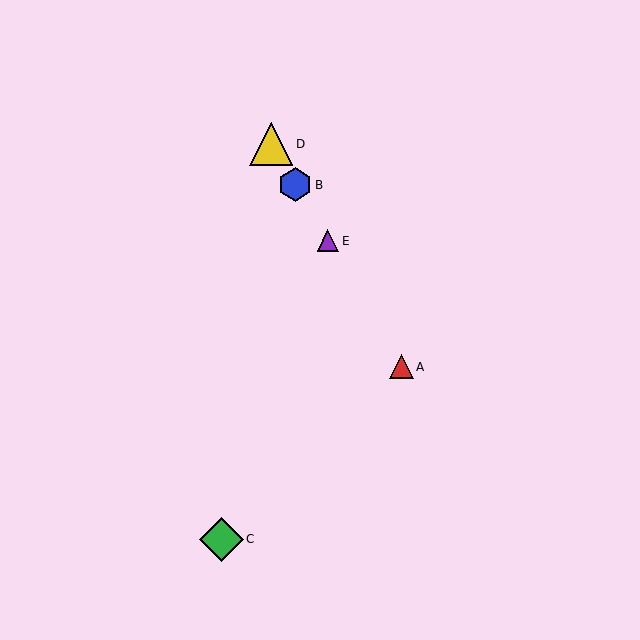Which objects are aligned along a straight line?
Objects A, B, D, E are aligned along a straight line.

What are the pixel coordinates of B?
Object B is at (295, 185).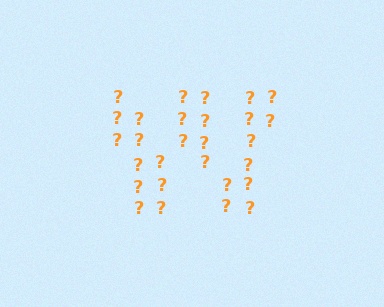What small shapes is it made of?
It is made of small question marks.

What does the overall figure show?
The overall figure shows the letter W.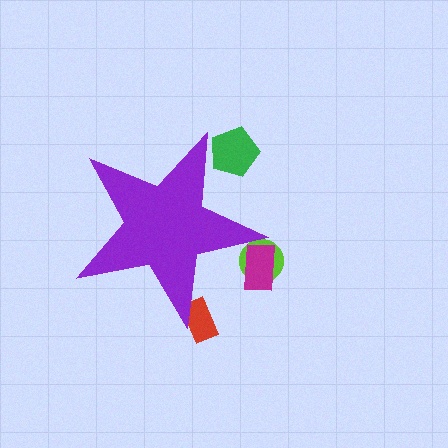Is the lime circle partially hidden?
Yes, the lime circle is partially hidden behind the purple star.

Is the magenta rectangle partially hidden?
Yes, the magenta rectangle is partially hidden behind the purple star.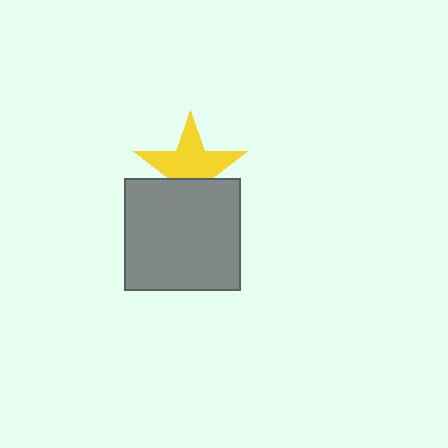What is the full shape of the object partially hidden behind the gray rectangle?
The partially hidden object is a yellow star.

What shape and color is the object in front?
The object in front is a gray rectangle.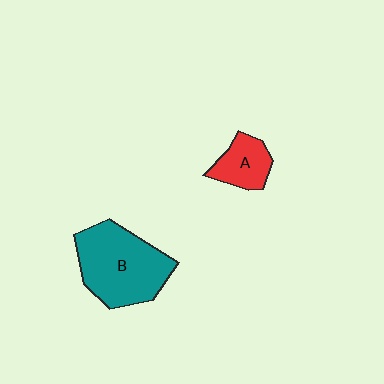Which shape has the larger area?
Shape B (teal).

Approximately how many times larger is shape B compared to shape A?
Approximately 2.4 times.